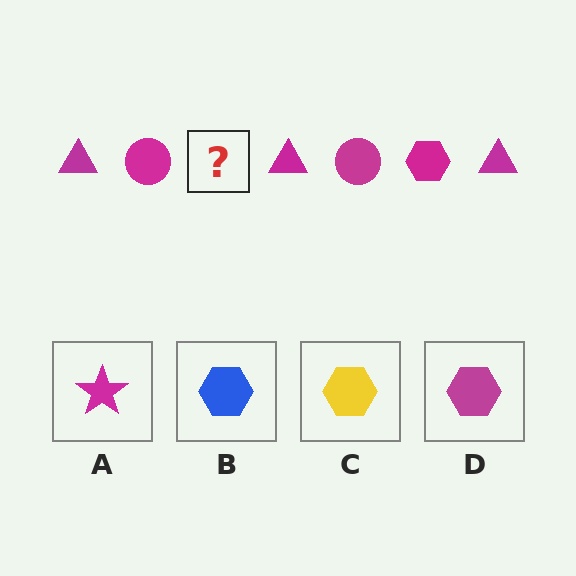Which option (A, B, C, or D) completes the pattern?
D.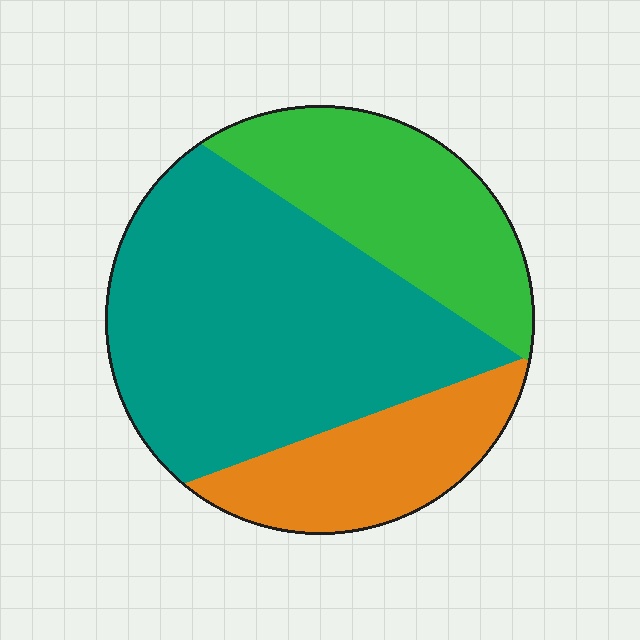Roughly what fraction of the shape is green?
Green takes up about one quarter (1/4) of the shape.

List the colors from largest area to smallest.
From largest to smallest: teal, green, orange.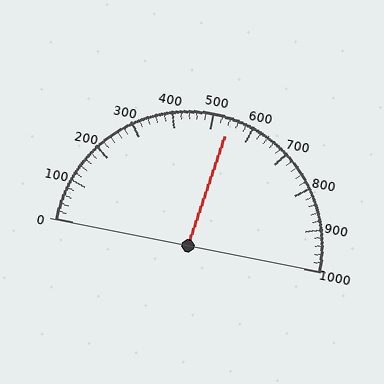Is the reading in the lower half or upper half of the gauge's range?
The reading is in the upper half of the range (0 to 1000).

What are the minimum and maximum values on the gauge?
The gauge ranges from 0 to 1000.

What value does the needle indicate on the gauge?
The needle indicates approximately 540.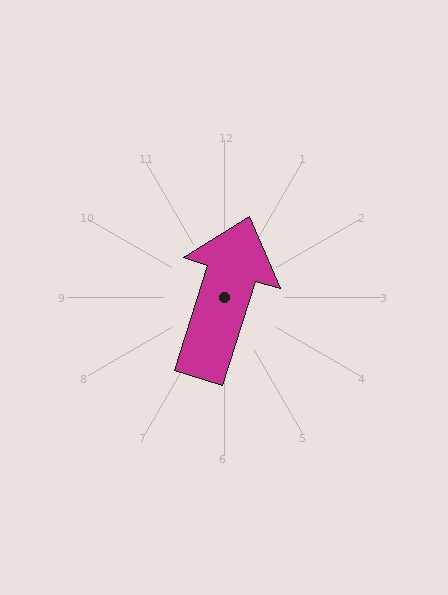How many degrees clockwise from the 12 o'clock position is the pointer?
Approximately 18 degrees.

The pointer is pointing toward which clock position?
Roughly 1 o'clock.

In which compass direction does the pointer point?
North.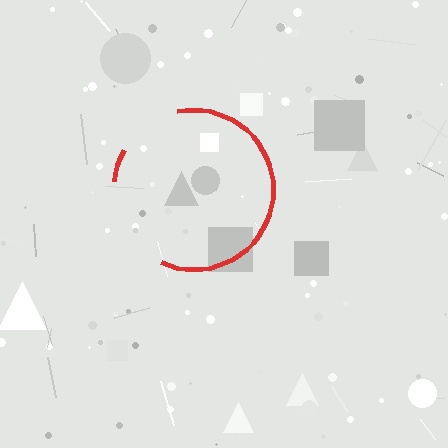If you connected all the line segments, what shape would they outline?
They would outline a circle.